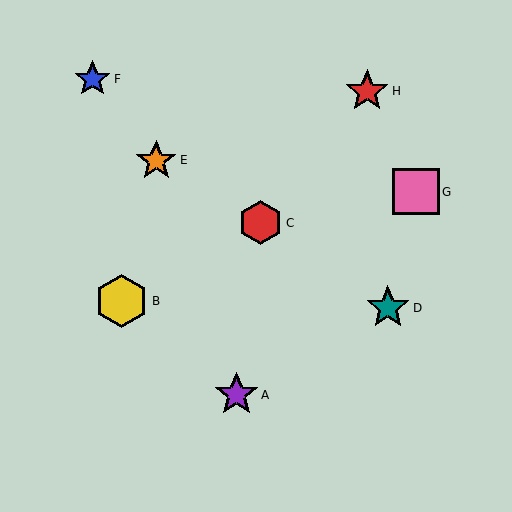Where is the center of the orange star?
The center of the orange star is at (156, 160).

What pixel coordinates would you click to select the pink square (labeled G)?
Click at (416, 192) to select the pink square G.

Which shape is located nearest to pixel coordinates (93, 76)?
The blue star (labeled F) at (93, 79) is nearest to that location.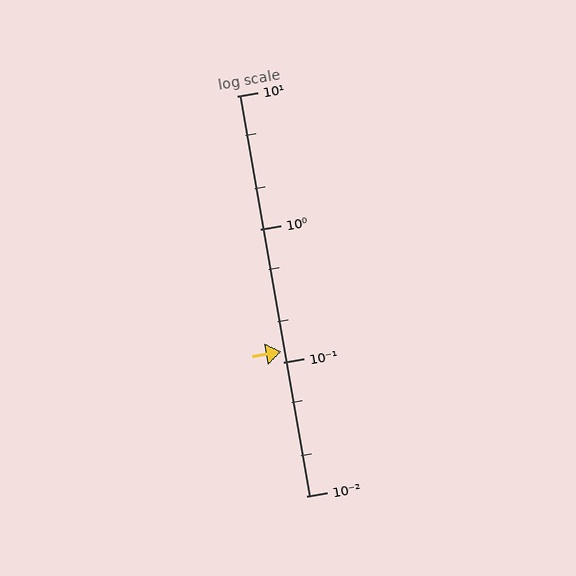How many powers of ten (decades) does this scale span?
The scale spans 3 decades, from 0.01 to 10.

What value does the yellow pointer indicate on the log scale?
The pointer indicates approximately 0.12.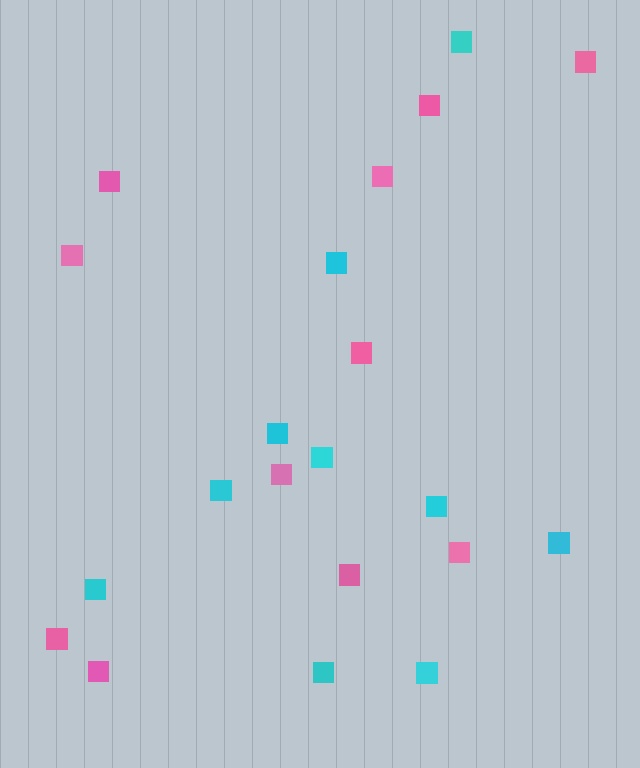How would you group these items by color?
There are 2 groups: one group of cyan squares (10) and one group of pink squares (11).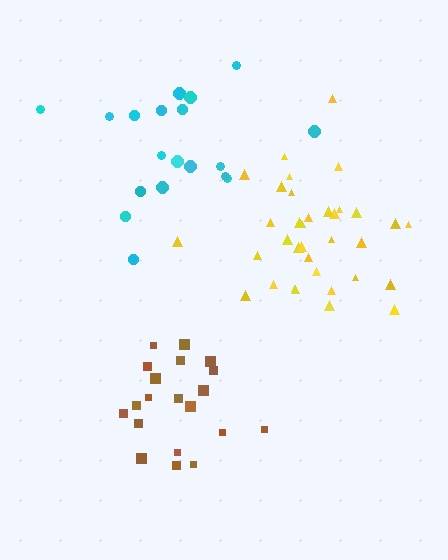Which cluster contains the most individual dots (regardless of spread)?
Yellow (35).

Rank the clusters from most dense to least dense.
yellow, brown, cyan.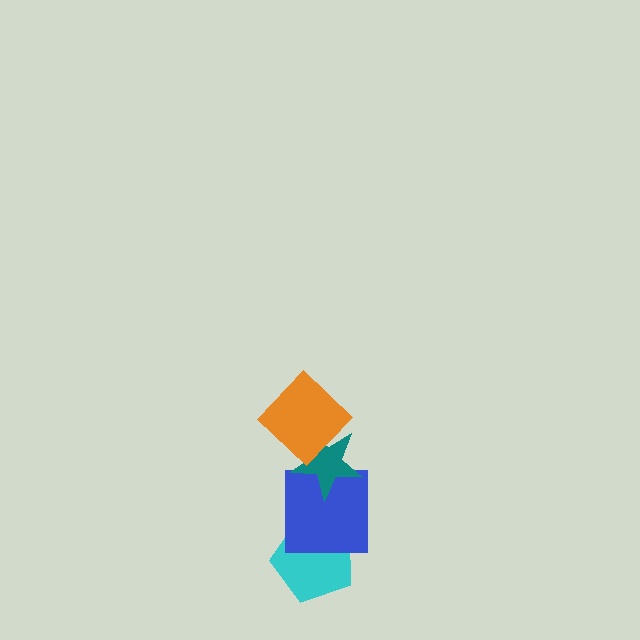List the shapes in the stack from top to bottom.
From top to bottom: the orange diamond, the teal star, the blue square, the cyan pentagon.